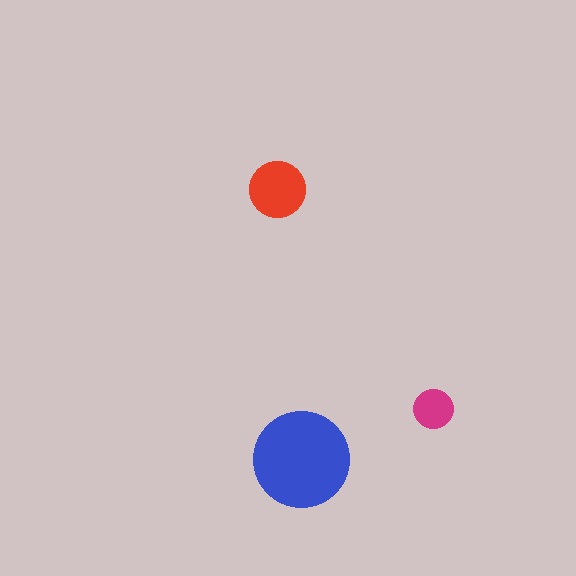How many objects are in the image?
There are 3 objects in the image.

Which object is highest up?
The red circle is topmost.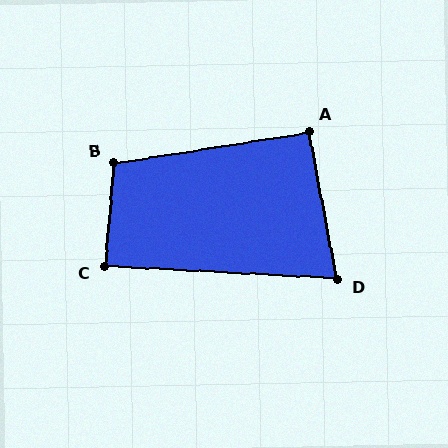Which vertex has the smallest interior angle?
D, at approximately 76 degrees.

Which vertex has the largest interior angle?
B, at approximately 104 degrees.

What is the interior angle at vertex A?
Approximately 92 degrees (approximately right).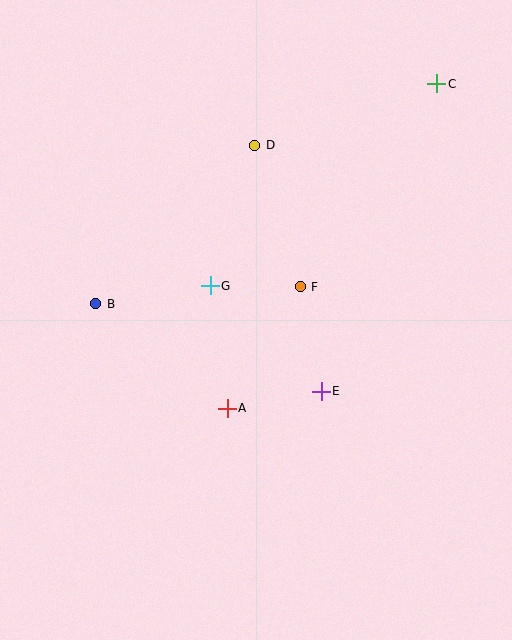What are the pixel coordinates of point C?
Point C is at (437, 84).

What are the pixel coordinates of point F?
Point F is at (300, 287).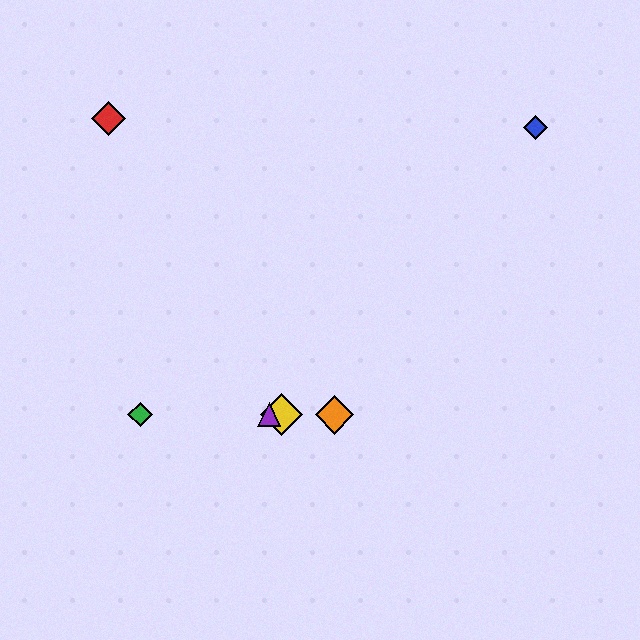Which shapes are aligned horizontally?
The green diamond, the yellow diamond, the purple triangle, the orange diamond are aligned horizontally.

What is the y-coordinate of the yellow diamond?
The yellow diamond is at y≈415.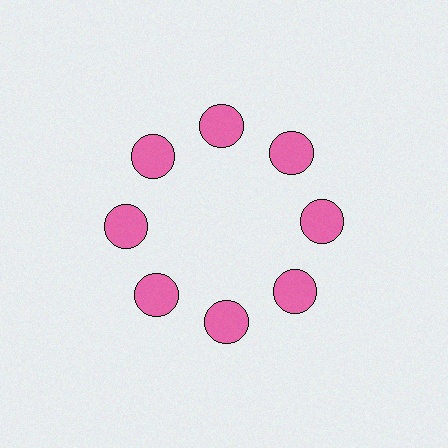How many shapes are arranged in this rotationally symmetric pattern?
There are 8 shapes, arranged in 8 groups of 1.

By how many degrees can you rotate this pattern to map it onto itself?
The pattern maps onto itself every 45 degrees of rotation.